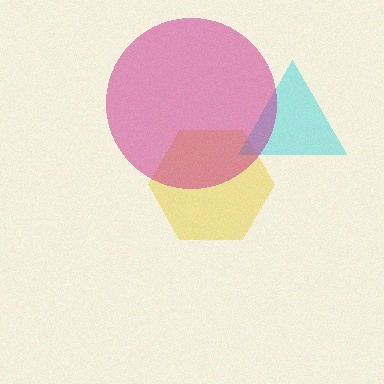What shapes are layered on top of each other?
The layered shapes are: a yellow hexagon, a cyan triangle, a magenta circle.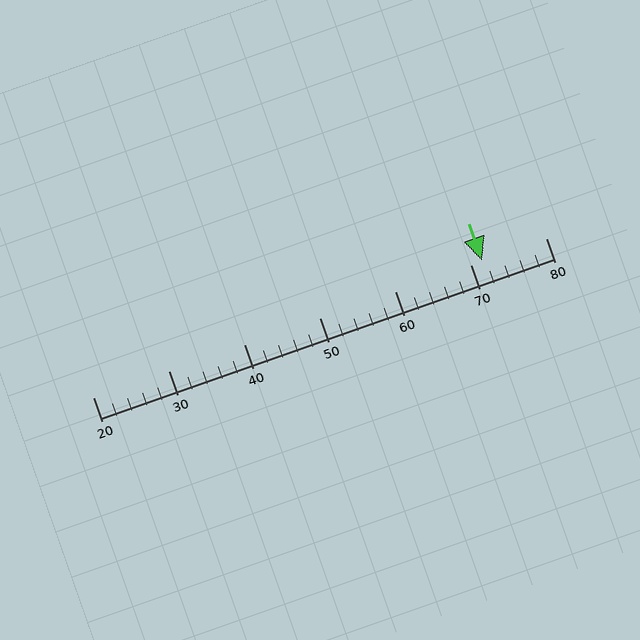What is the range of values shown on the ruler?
The ruler shows values from 20 to 80.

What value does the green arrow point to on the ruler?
The green arrow points to approximately 72.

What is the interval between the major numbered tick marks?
The major tick marks are spaced 10 units apart.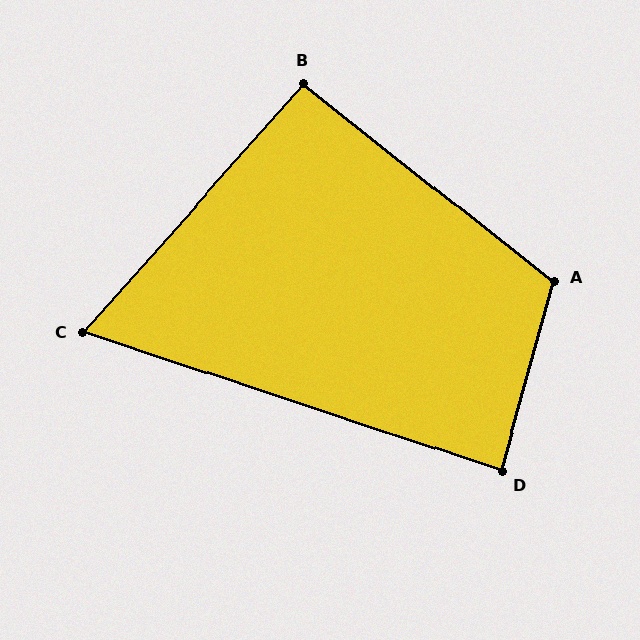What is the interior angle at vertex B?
Approximately 93 degrees (approximately right).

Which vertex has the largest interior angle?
A, at approximately 113 degrees.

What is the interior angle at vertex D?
Approximately 87 degrees (approximately right).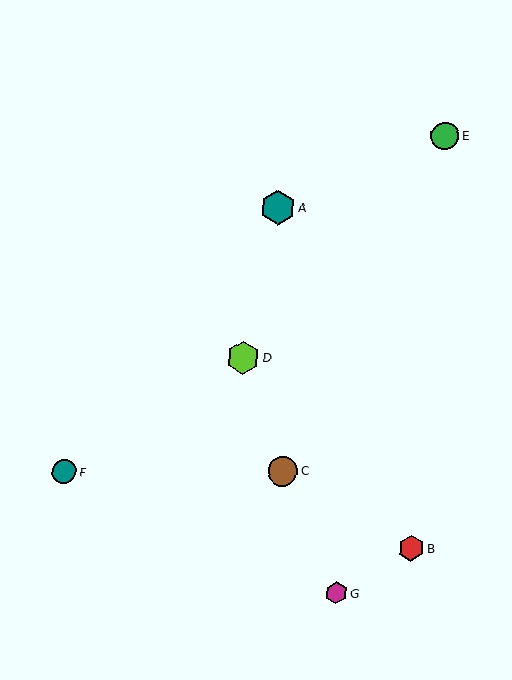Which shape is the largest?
The teal hexagon (labeled A) is the largest.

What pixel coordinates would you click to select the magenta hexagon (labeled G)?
Click at (336, 593) to select the magenta hexagon G.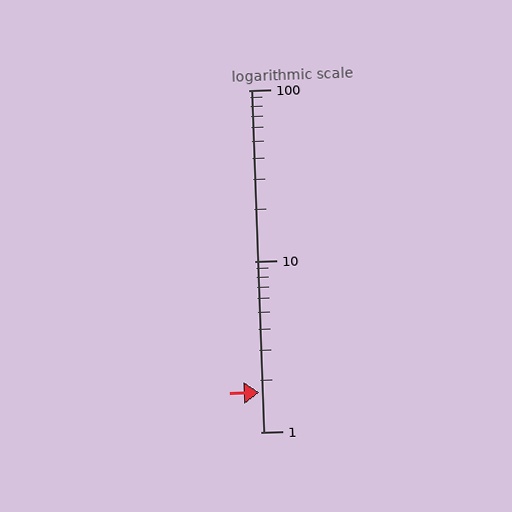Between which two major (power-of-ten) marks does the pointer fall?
The pointer is between 1 and 10.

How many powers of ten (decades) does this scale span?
The scale spans 2 decades, from 1 to 100.